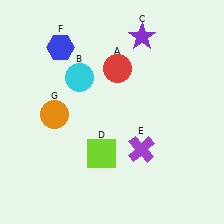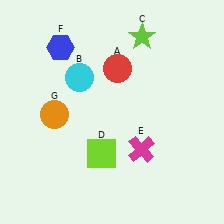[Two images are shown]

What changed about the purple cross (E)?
In Image 1, E is purple. In Image 2, it changed to magenta.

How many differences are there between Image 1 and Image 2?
There are 2 differences between the two images.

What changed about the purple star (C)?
In Image 1, C is purple. In Image 2, it changed to lime.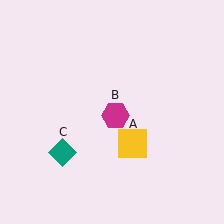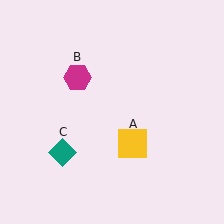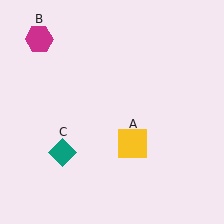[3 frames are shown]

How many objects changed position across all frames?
1 object changed position: magenta hexagon (object B).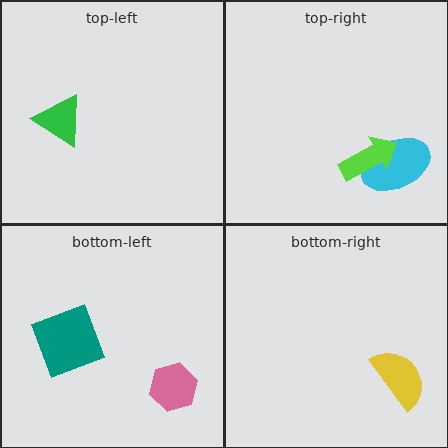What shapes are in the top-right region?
The cyan ellipse, the lime arrow.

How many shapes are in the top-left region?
1.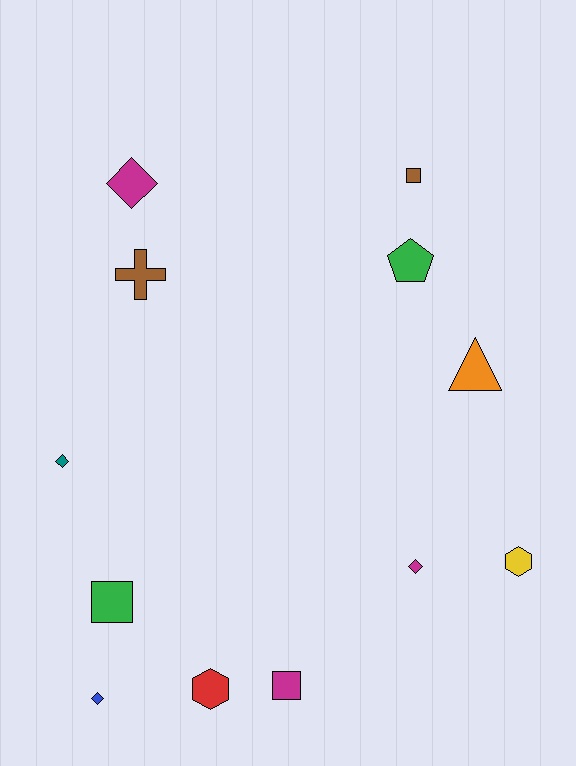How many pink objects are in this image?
There are no pink objects.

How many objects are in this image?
There are 12 objects.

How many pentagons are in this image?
There is 1 pentagon.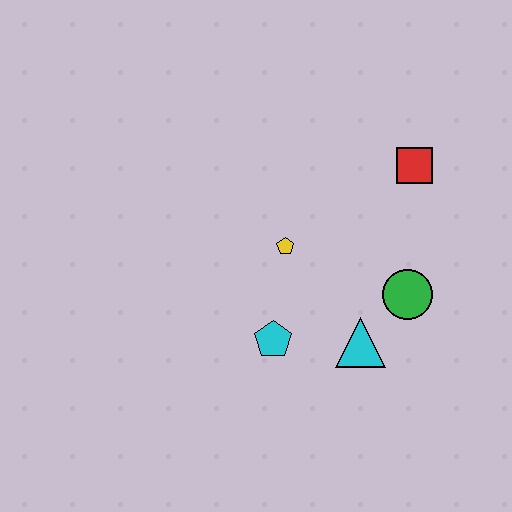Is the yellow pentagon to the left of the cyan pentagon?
No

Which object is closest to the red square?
The green circle is closest to the red square.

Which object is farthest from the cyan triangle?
The red square is farthest from the cyan triangle.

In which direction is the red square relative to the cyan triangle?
The red square is above the cyan triangle.